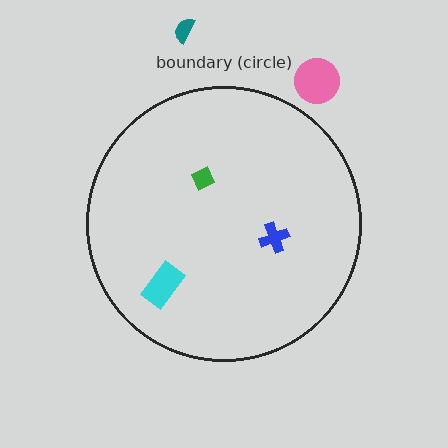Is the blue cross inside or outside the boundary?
Inside.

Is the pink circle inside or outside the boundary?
Outside.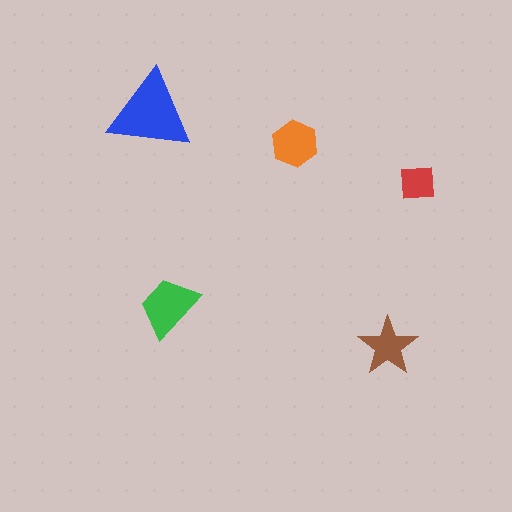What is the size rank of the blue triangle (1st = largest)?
1st.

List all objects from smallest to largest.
The red square, the brown star, the orange hexagon, the green trapezoid, the blue triangle.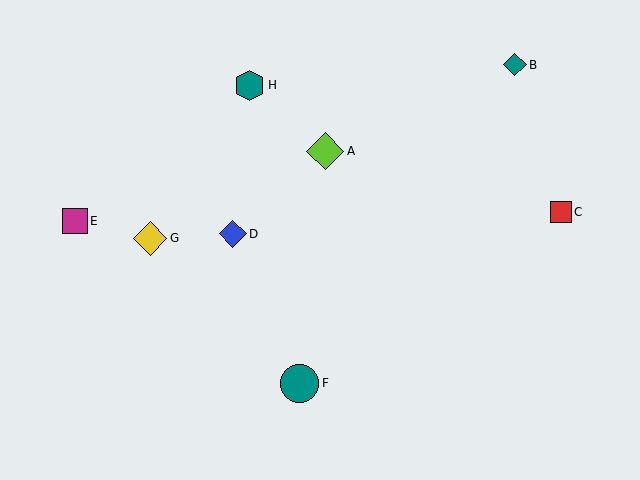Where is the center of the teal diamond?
The center of the teal diamond is at (515, 65).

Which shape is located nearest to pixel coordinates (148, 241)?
The yellow diamond (labeled G) at (150, 238) is nearest to that location.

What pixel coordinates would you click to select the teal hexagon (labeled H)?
Click at (250, 85) to select the teal hexagon H.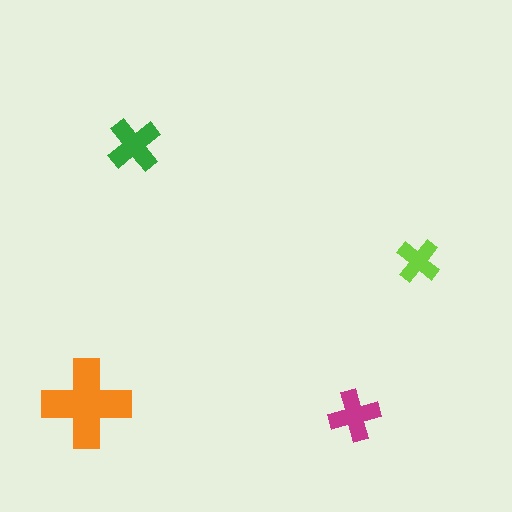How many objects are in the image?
There are 4 objects in the image.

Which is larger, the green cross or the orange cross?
The orange one.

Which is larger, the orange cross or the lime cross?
The orange one.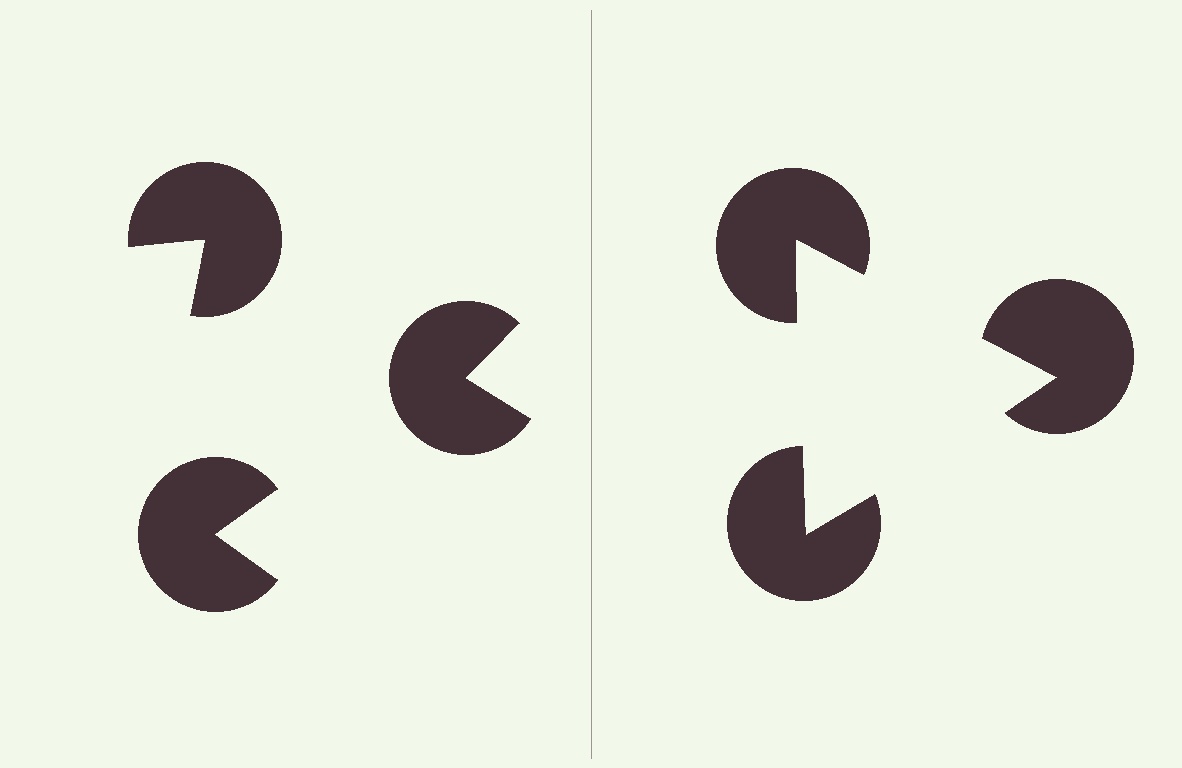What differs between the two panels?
The pac-man discs are positioned identically on both sides; only the wedge orientations differ. On the right they align to a triangle; on the left they are misaligned.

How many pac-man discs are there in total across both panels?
6 — 3 on each side.